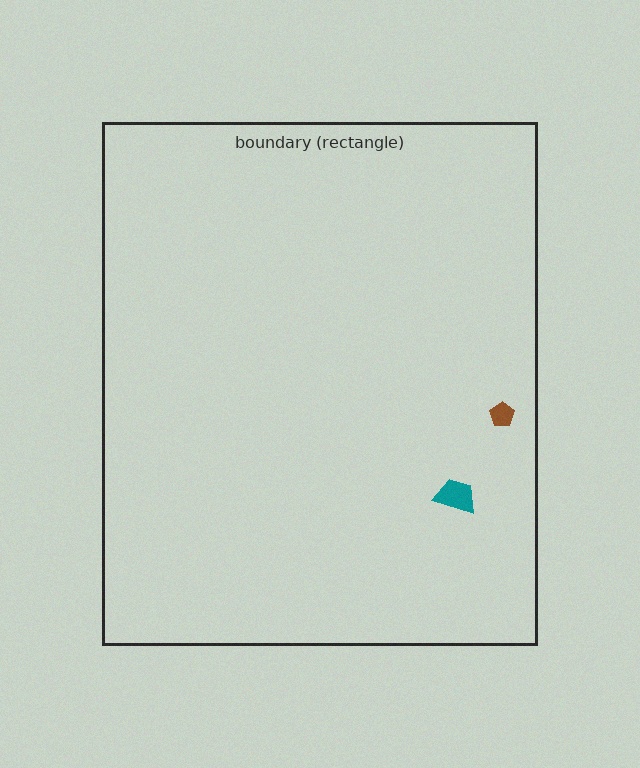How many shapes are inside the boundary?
2 inside, 0 outside.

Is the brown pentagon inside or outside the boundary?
Inside.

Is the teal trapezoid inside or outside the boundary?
Inside.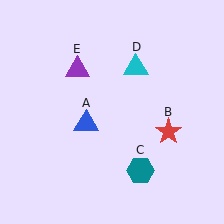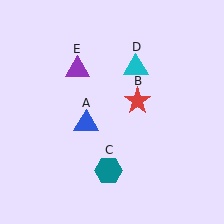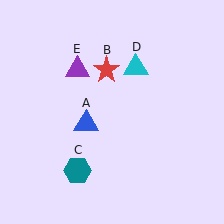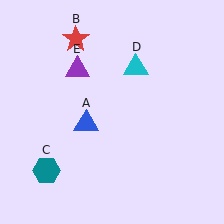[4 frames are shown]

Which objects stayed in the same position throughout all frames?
Blue triangle (object A) and cyan triangle (object D) and purple triangle (object E) remained stationary.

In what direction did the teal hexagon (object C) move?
The teal hexagon (object C) moved left.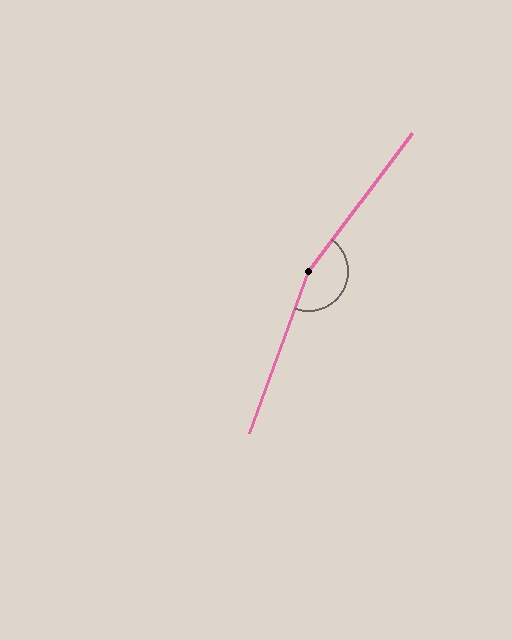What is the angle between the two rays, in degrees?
Approximately 163 degrees.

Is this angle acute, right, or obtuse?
It is obtuse.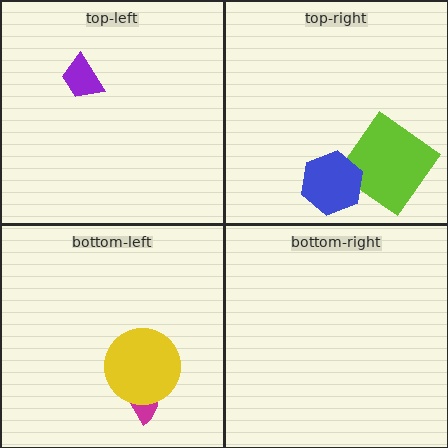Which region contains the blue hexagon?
The top-right region.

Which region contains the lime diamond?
The top-right region.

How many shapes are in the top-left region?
1.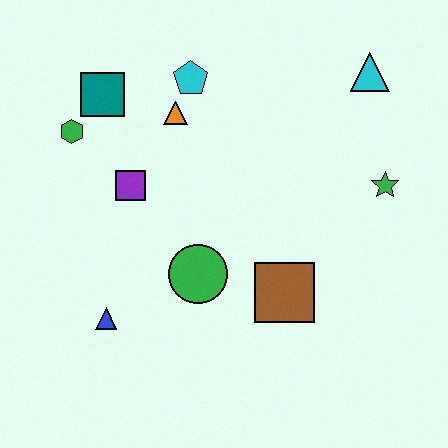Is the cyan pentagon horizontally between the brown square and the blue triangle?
Yes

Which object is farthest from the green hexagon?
The green star is farthest from the green hexagon.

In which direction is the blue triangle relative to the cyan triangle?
The blue triangle is to the left of the cyan triangle.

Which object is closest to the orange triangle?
The cyan pentagon is closest to the orange triangle.